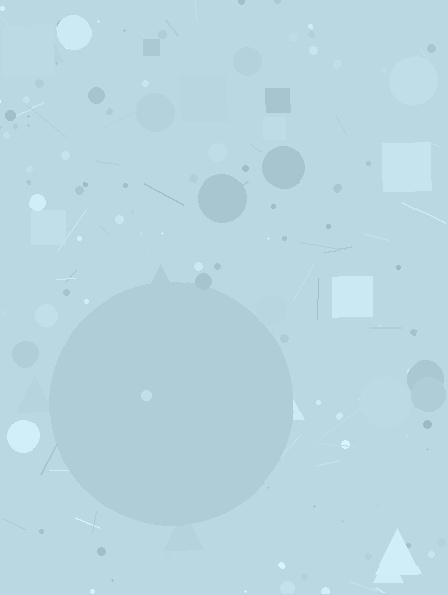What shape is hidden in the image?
A circle is hidden in the image.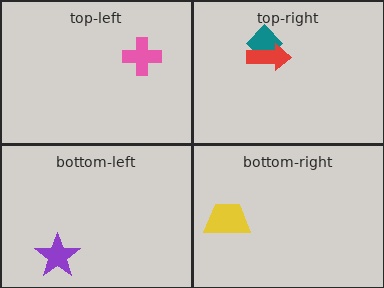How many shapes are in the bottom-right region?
1.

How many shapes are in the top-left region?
1.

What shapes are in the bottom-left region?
The purple star.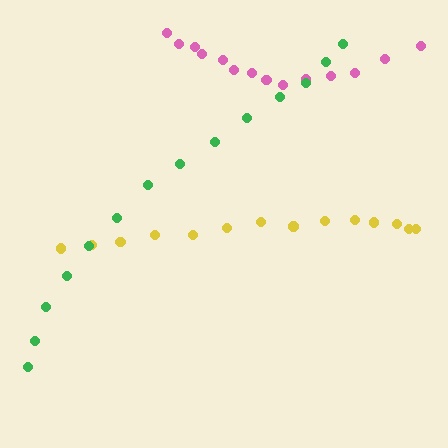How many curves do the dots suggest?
There are 3 distinct paths.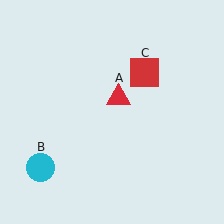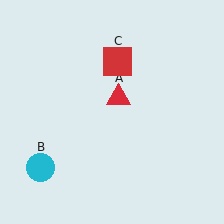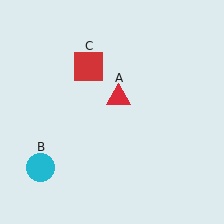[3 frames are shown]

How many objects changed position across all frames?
1 object changed position: red square (object C).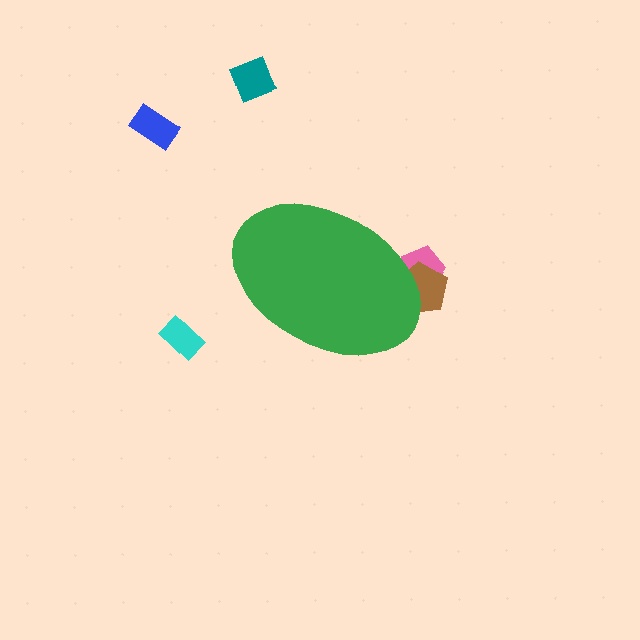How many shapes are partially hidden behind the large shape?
2 shapes are partially hidden.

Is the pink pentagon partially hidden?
Yes, the pink pentagon is partially hidden behind the green ellipse.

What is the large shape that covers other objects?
A green ellipse.